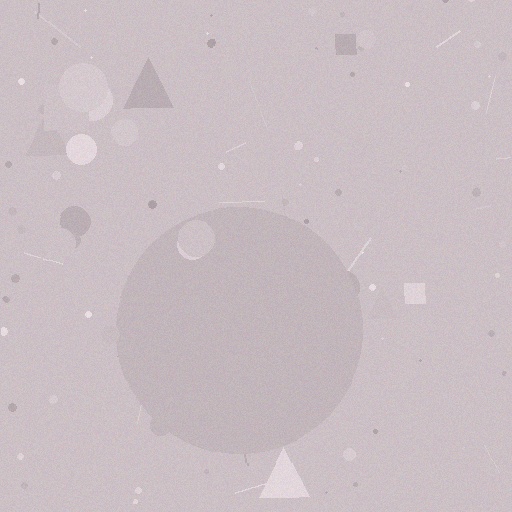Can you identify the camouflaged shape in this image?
The camouflaged shape is a circle.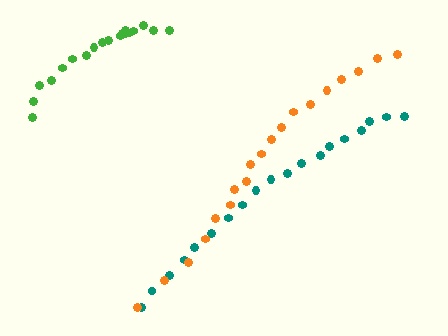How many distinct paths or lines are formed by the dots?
There are 3 distinct paths.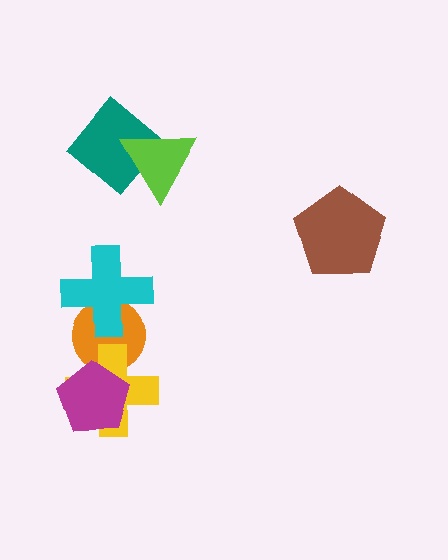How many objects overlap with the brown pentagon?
0 objects overlap with the brown pentagon.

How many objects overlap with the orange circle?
3 objects overlap with the orange circle.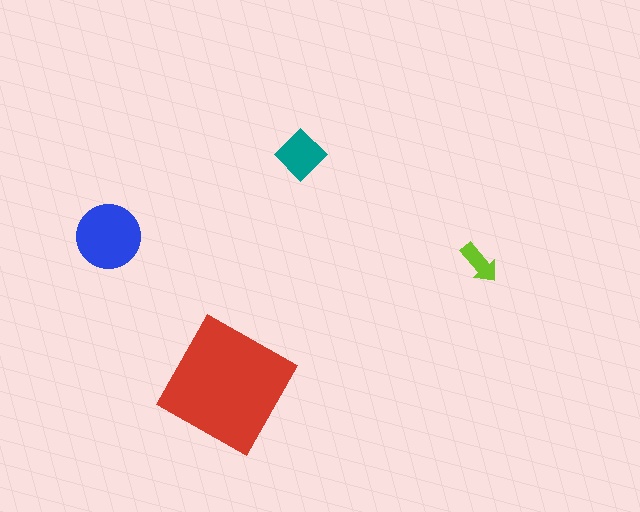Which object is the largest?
The red square.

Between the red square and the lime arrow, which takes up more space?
The red square.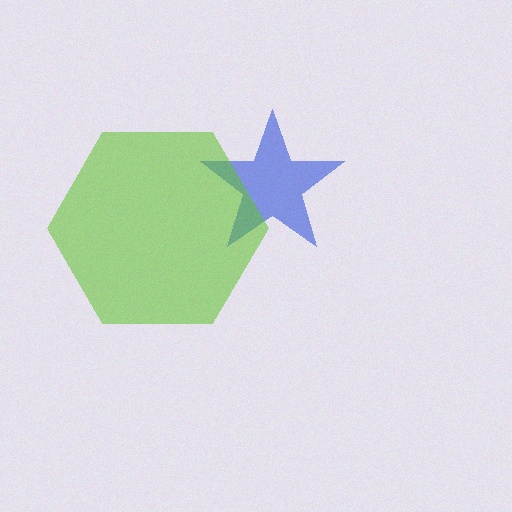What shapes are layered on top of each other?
The layered shapes are: a blue star, a lime hexagon.